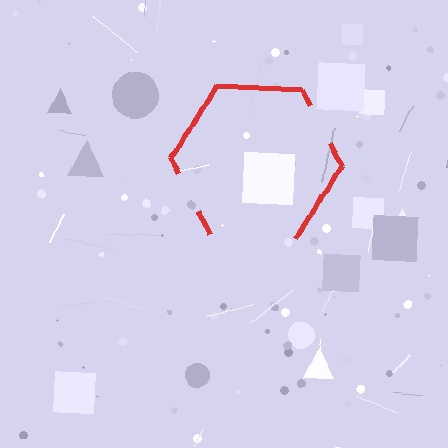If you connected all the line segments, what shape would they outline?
They would outline a hexagon.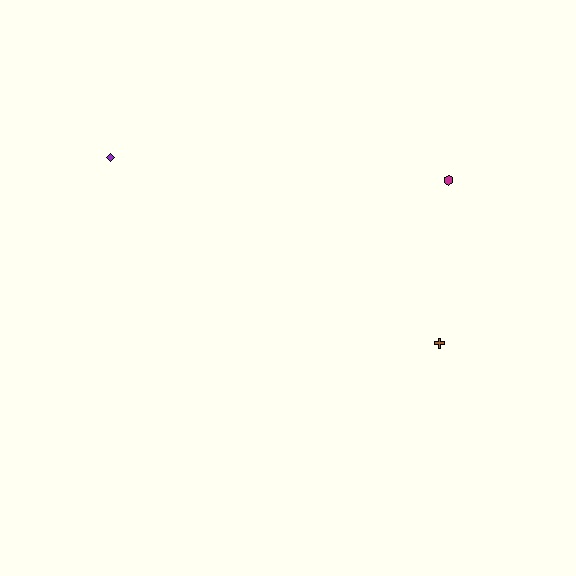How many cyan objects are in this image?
There are no cyan objects.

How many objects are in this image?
There are 3 objects.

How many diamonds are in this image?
There is 1 diamond.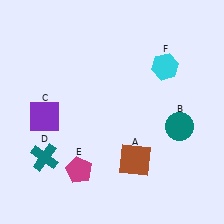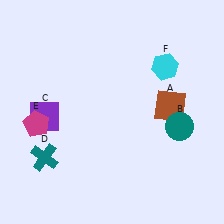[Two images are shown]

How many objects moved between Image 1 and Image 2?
2 objects moved between the two images.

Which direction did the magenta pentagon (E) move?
The magenta pentagon (E) moved up.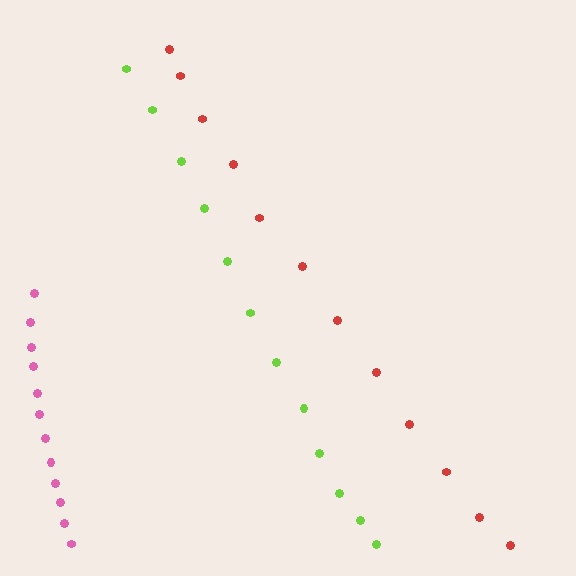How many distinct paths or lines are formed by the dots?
There are 3 distinct paths.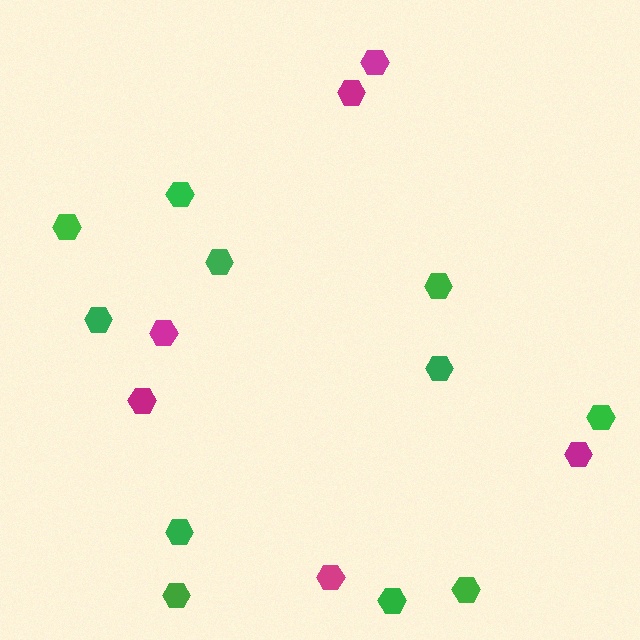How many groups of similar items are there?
There are 2 groups: one group of green hexagons (11) and one group of magenta hexagons (6).